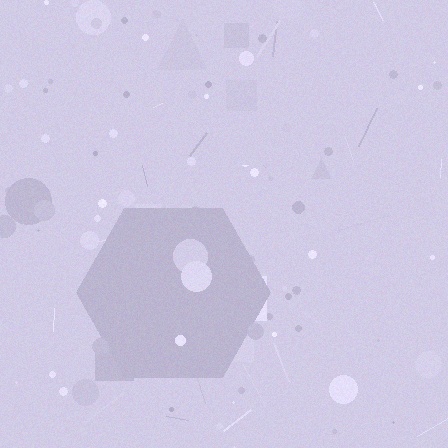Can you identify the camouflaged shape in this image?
The camouflaged shape is a hexagon.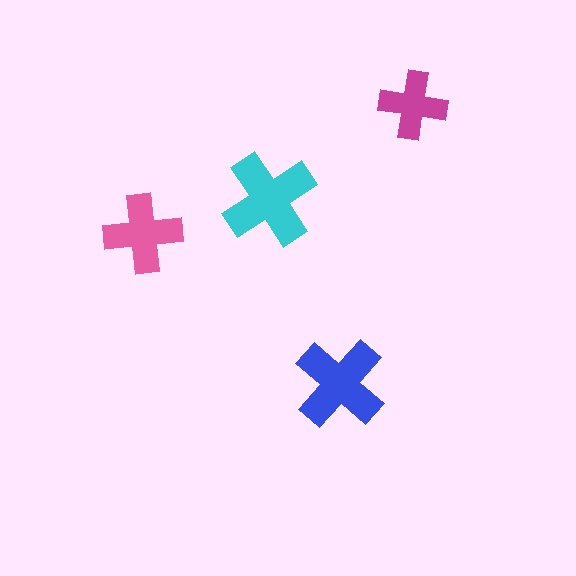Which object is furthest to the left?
The pink cross is leftmost.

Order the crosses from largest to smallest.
the cyan one, the blue one, the pink one, the magenta one.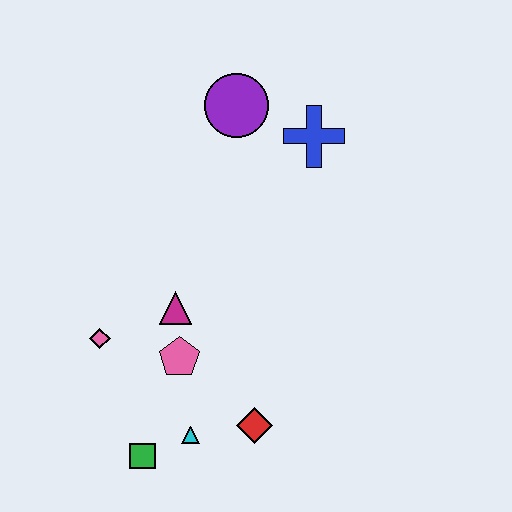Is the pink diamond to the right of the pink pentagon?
No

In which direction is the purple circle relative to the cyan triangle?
The purple circle is above the cyan triangle.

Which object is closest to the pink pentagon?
The magenta triangle is closest to the pink pentagon.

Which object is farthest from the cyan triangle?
The purple circle is farthest from the cyan triangle.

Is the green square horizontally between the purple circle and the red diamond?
No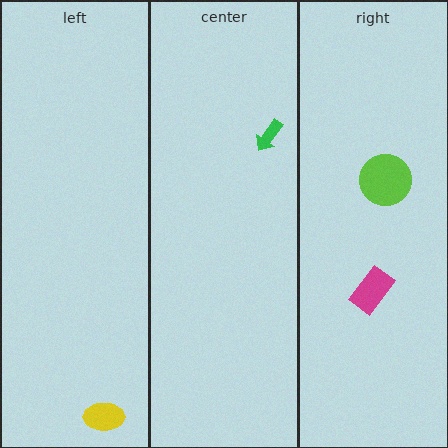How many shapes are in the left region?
1.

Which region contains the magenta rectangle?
The right region.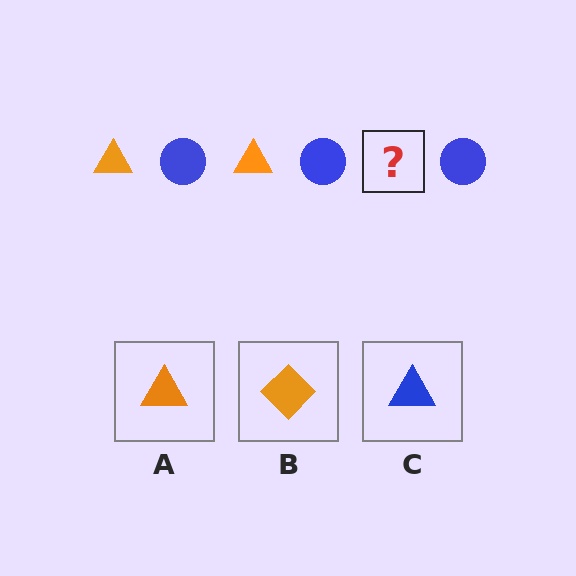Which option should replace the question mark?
Option A.